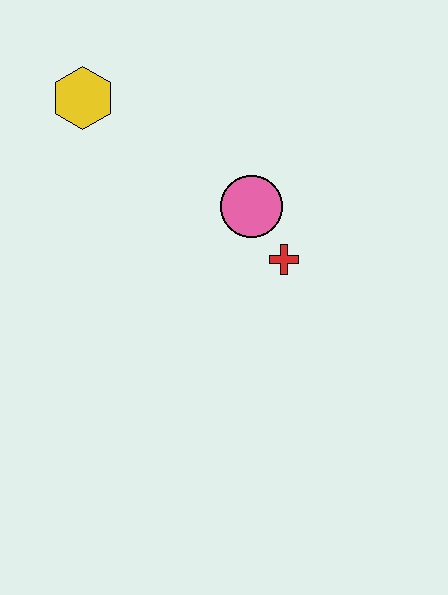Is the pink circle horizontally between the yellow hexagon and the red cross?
Yes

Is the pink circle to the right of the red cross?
No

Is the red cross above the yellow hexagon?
No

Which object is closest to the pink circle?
The red cross is closest to the pink circle.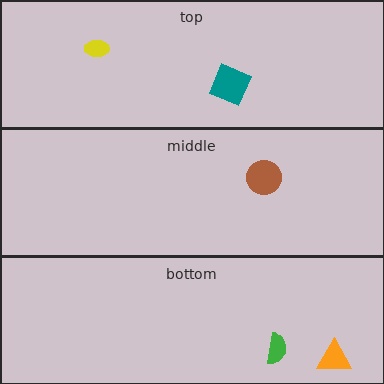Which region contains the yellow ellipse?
The top region.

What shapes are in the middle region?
The brown circle.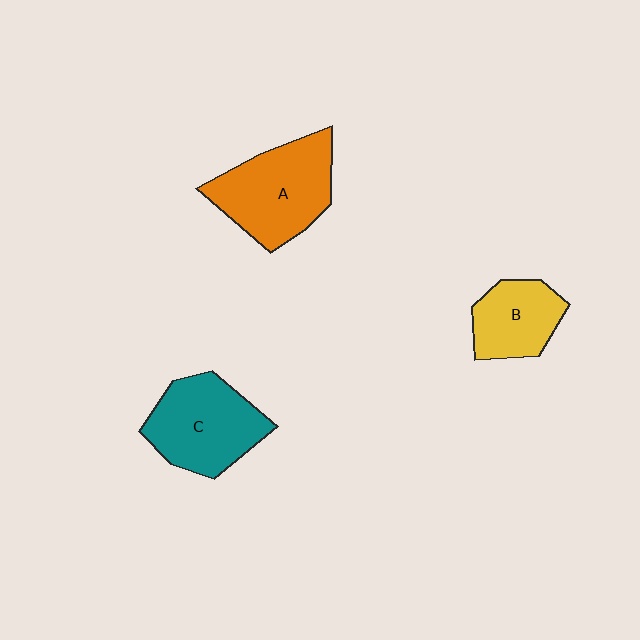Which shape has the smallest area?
Shape B (yellow).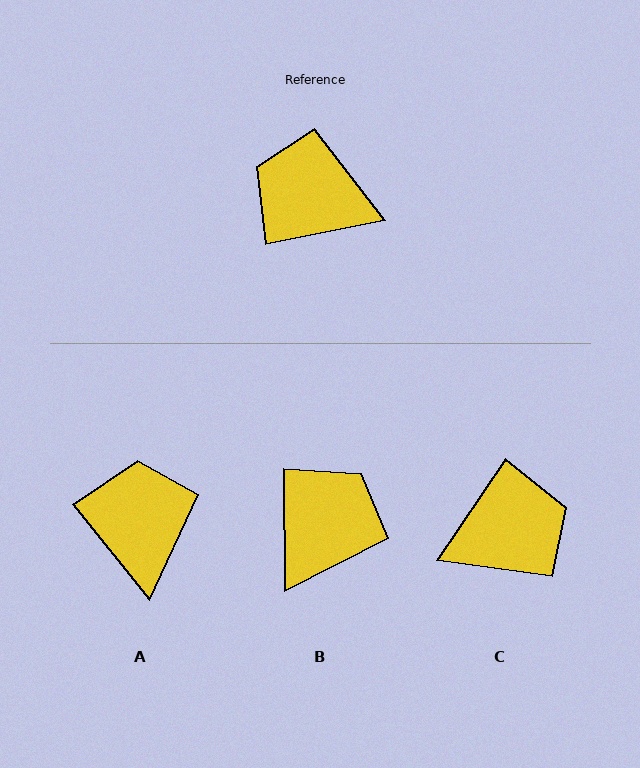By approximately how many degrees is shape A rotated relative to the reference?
Approximately 62 degrees clockwise.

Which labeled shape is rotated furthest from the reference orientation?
C, about 135 degrees away.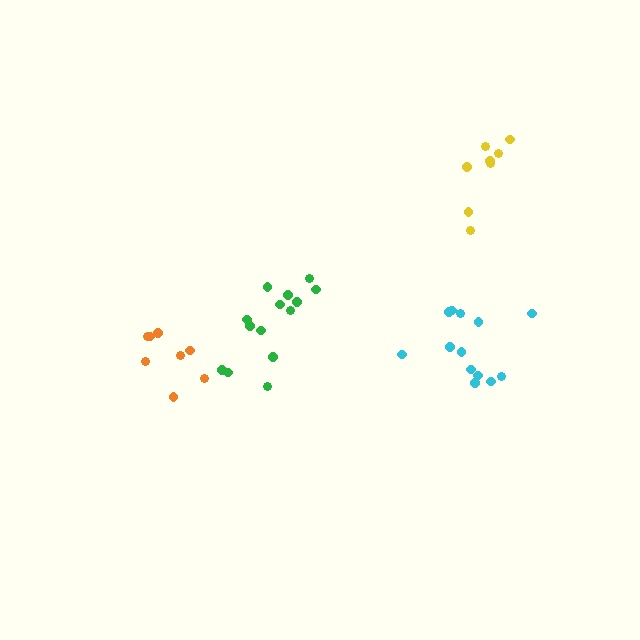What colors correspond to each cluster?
The clusters are colored: orange, cyan, yellow, green.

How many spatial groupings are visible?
There are 4 spatial groupings.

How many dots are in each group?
Group 1: 8 dots, Group 2: 13 dots, Group 3: 8 dots, Group 4: 14 dots (43 total).